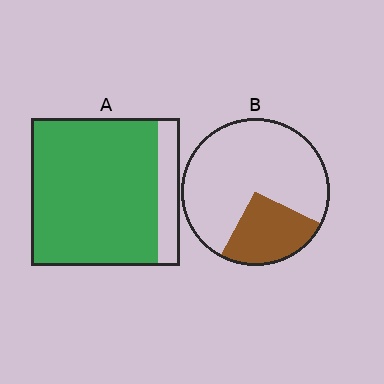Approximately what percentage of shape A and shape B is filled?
A is approximately 85% and B is approximately 25%.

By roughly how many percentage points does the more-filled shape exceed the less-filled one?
By roughly 60 percentage points (A over B).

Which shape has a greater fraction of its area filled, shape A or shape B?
Shape A.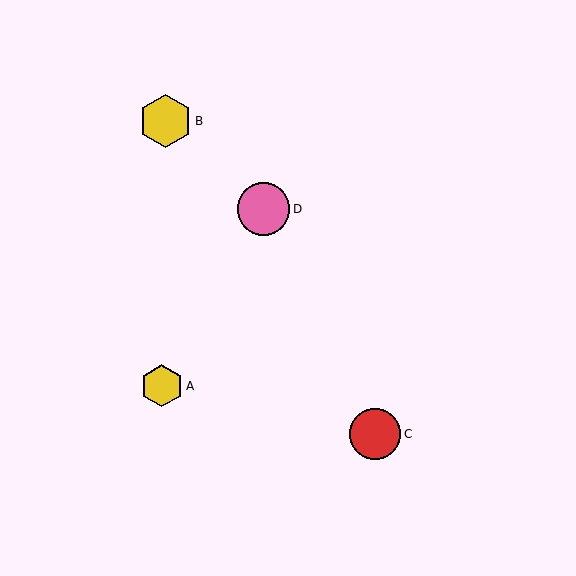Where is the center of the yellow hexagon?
The center of the yellow hexagon is at (162, 386).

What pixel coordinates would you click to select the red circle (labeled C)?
Click at (375, 434) to select the red circle C.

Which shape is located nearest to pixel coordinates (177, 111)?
The yellow hexagon (labeled B) at (165, 121) is nearest to that location.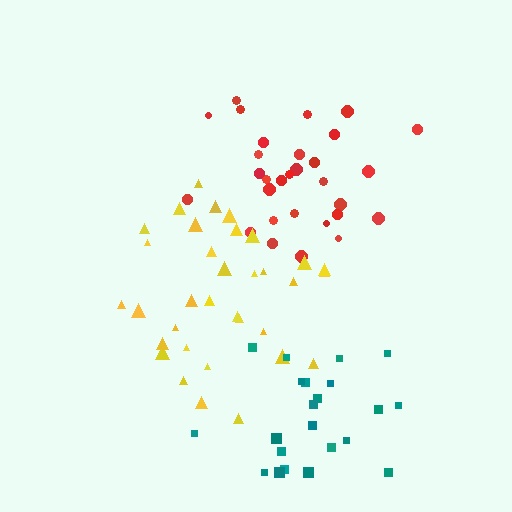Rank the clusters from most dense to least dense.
red, yellow, teal.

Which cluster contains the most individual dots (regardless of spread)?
Yellow (34).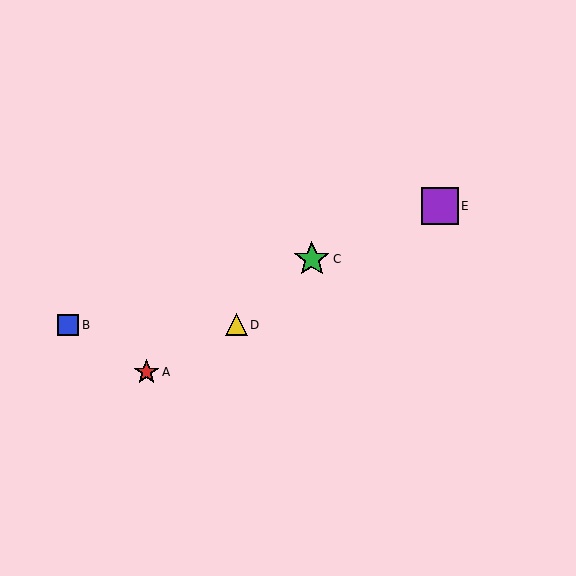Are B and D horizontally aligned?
Yes, both are at y≈325.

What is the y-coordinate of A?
Object A is at y≈372.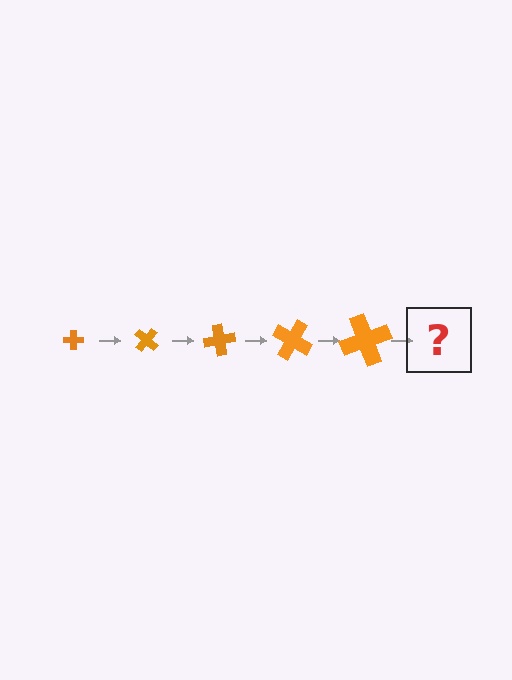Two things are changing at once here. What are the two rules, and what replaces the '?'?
The two rules are that the cross grows larger each step and it rotates 40 degrees each step. The '?' should be a cross, larger than the previous one and rotated 200 degrees from the start.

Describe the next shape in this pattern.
It should be a cross, larger than the previous one and rotated 200 degrees from the start.